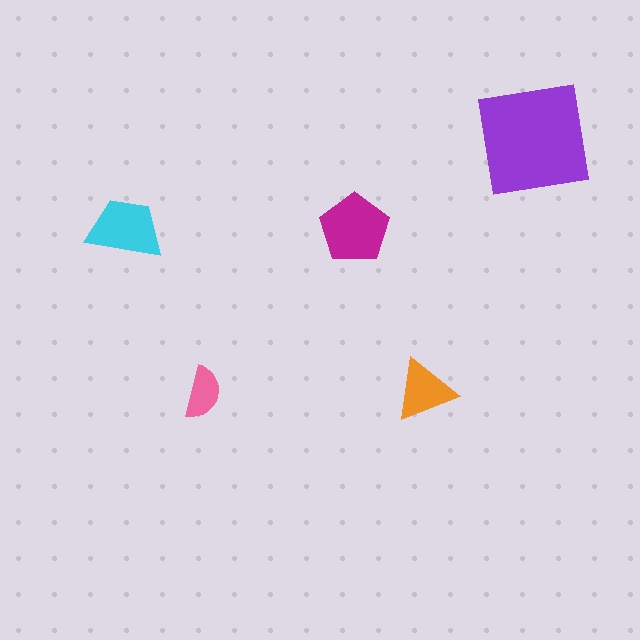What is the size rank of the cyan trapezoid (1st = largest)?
3rd.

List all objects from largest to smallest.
The purple square, the magenta pentagon, the cyan trapezoid, the orange triangle, the pink semicircle.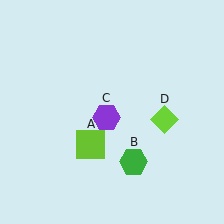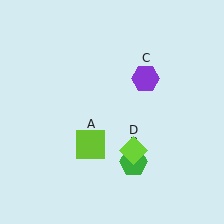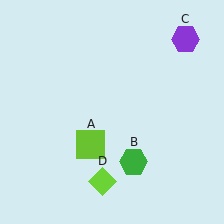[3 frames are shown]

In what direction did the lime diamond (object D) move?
The lime diamond (object D) moved down and to the left.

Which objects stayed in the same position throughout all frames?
Lime square (object A) and green hexagon (object B) remained stationary.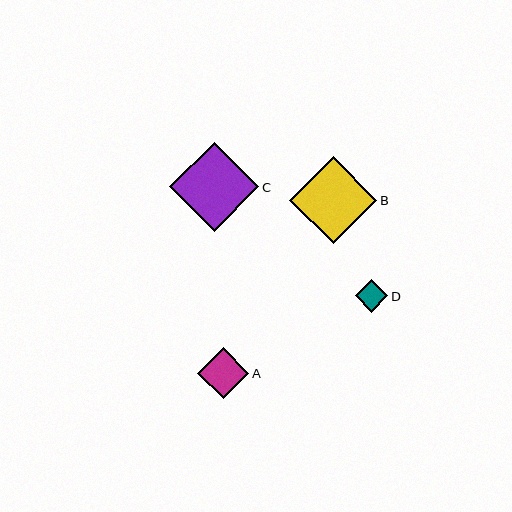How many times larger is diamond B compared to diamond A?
Diamond B is approximately 1.7 times the size of diamond A.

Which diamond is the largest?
Diamond C is the largest with a size of approximately 90 pixels.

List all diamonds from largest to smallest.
From largest to smallest: C, B, A, D.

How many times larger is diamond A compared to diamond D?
Diamond A is approximately 1.6 times the size of diamond D.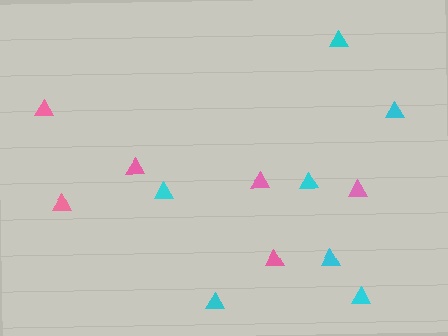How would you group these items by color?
There are 2 groups: one group of cyan triangles (7) and one group of pink triangles (6).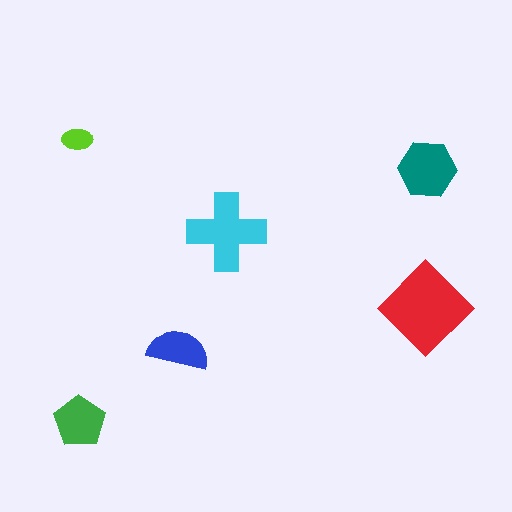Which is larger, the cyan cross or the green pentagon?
The cyan cross.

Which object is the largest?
The red diamond.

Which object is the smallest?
The lime ellipse.